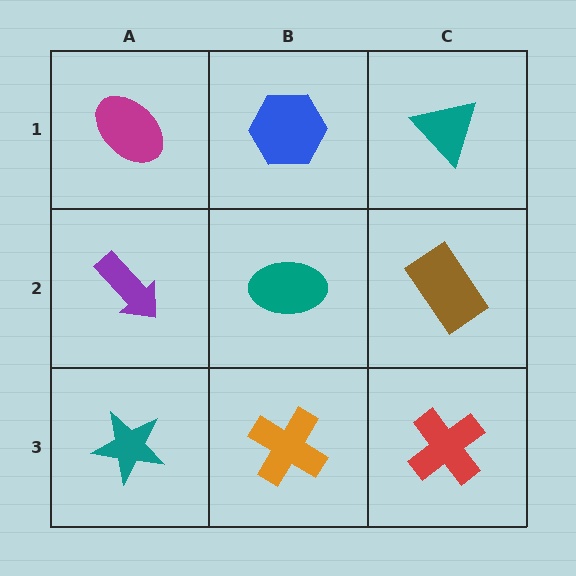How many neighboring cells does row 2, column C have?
3.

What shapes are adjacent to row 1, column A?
A purple arrow (row 2, column A), a blue hexagon (row 1, column B).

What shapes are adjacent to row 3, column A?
A purple arrow (row 2, column A), an orange cross (row 3, column B).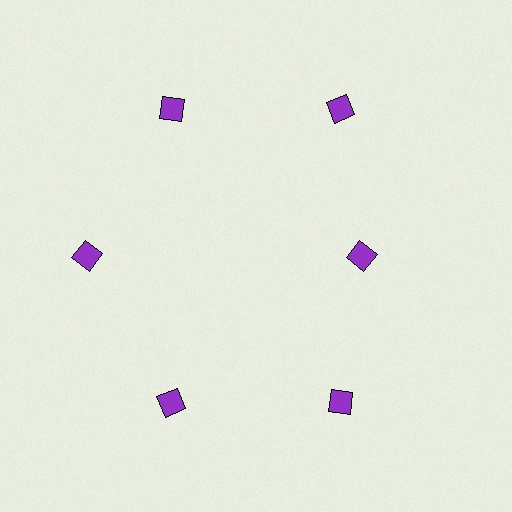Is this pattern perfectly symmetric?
No. The 6 purple diamonds are arranged in a ring, but one element near the 3 o'clock position is pulled inward toward the center, breaking the 6-fold rotational symmetry.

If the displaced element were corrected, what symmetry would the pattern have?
It would have 6-fold rotational symmetry — the pattern would map onto itself every 60 degrees.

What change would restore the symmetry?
The symmetry would be restored by moving it outward, back onto the ring so that all 6 diamonds sit at equal angles and equal distance from the center.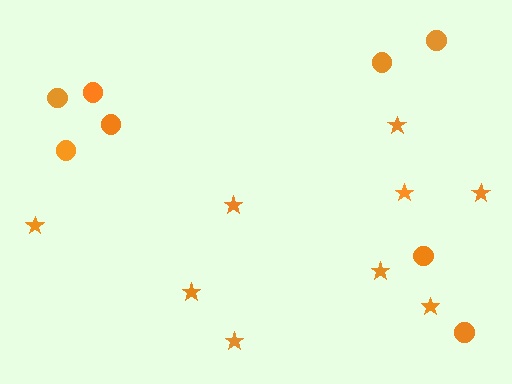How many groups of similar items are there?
There are 2 groups: one group of circles (8) and one group of stars (9).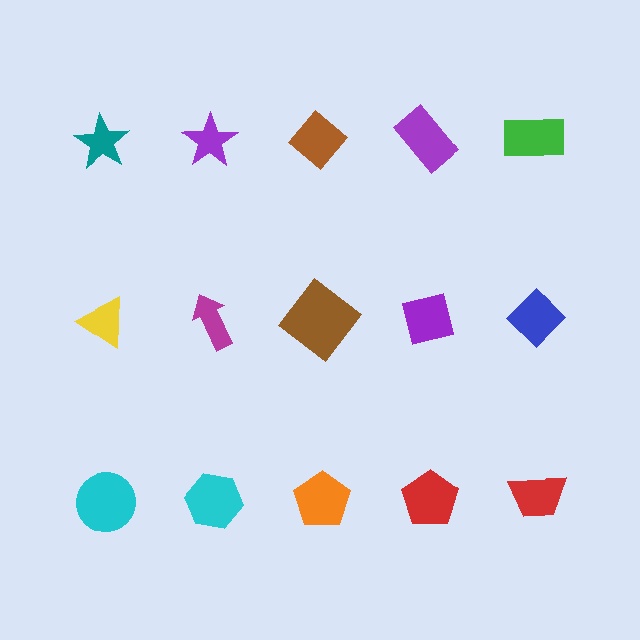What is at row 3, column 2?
A cyan hexagon.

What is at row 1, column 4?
A purple rectangle.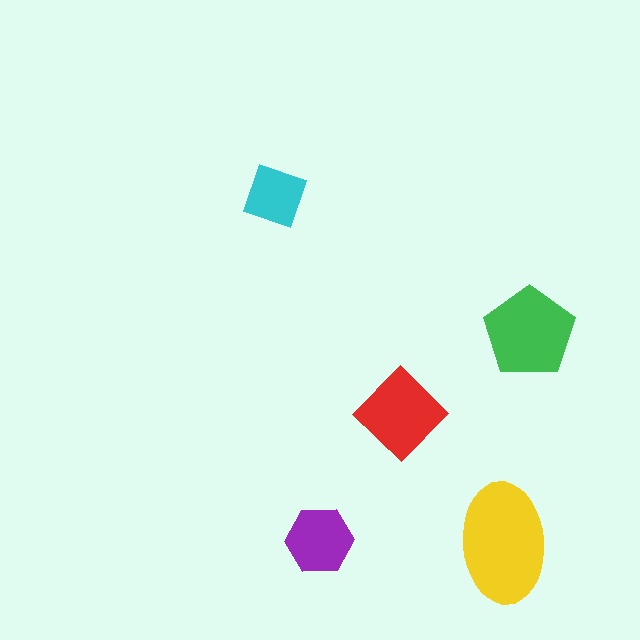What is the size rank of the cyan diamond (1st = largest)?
5th.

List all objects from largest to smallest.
The yellow ellipse, the green pentagon, the red diamond, the purple hexagon, the cyan diamond.